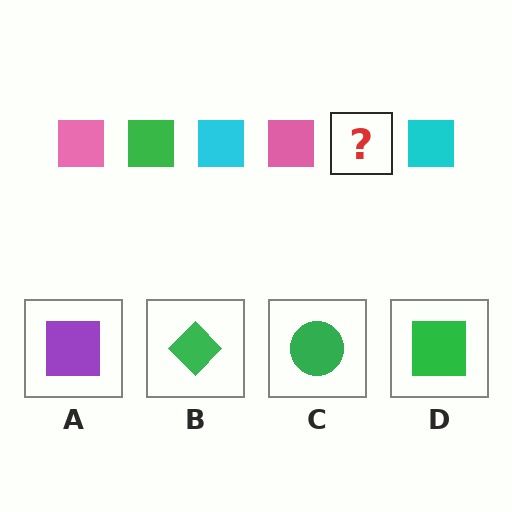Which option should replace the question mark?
Option D.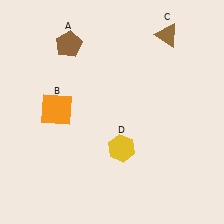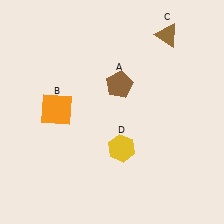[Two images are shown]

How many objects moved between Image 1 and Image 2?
1 object moved between the two images.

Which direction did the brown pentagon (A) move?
The brown pentagon (A) moved right.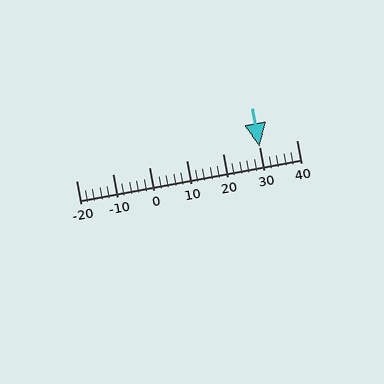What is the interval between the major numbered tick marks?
The major tick marks are spaced 10 units apart.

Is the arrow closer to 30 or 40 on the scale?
The arrow is closer to 30.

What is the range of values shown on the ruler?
The ruler shows values from -20 to 40.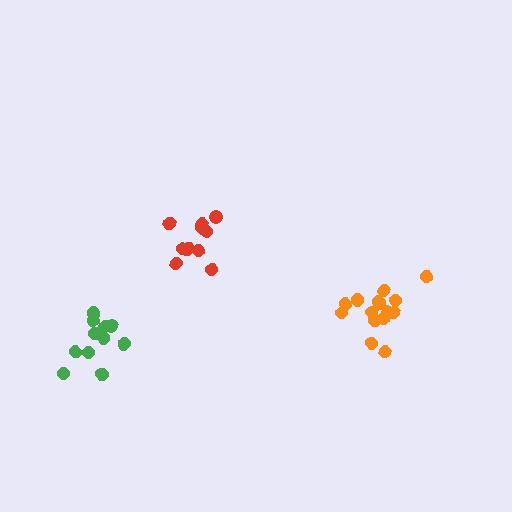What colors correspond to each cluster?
The clusters are colored: orange, green, red.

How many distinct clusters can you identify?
There are 3 distinct clusters.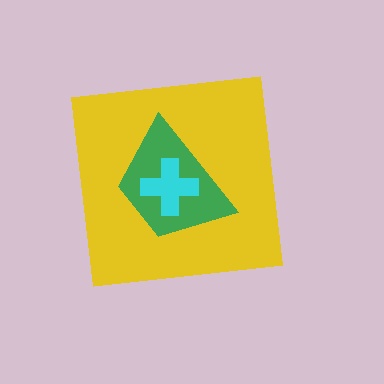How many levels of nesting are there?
3.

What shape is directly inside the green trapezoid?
The cyan cross.